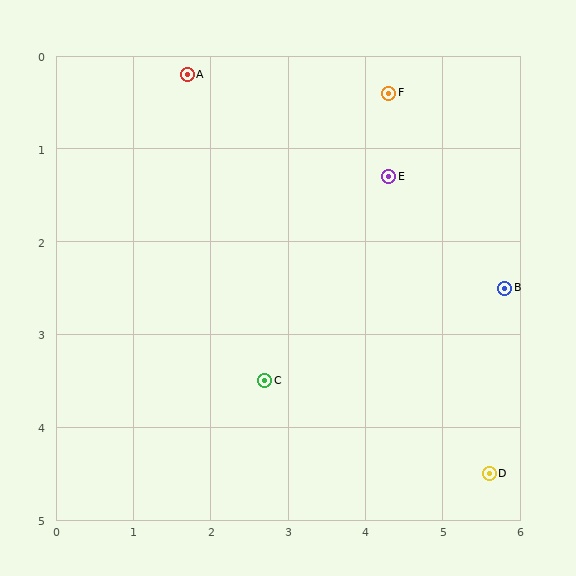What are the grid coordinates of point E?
Point E is at approximately (4.3, 1.3).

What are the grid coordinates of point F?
Point F is at approximately (4.3, 0.4).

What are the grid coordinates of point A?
Point A is at approximately (1.7, 0.2).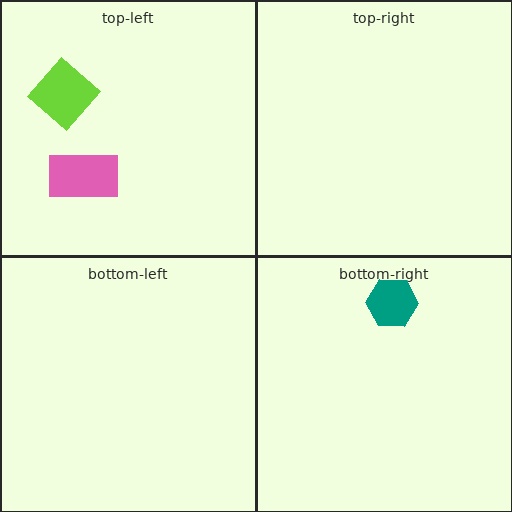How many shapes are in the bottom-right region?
1.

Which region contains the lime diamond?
The top-left region.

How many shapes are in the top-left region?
2.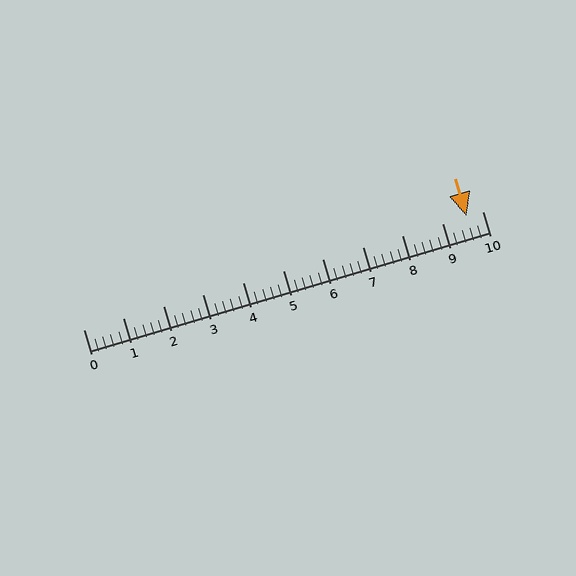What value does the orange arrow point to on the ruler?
The orange arrow points to approximately 9.6.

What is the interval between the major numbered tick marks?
The major tick marks are spaced 1 units apart.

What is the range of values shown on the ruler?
The ruler shows values from 0 to 10.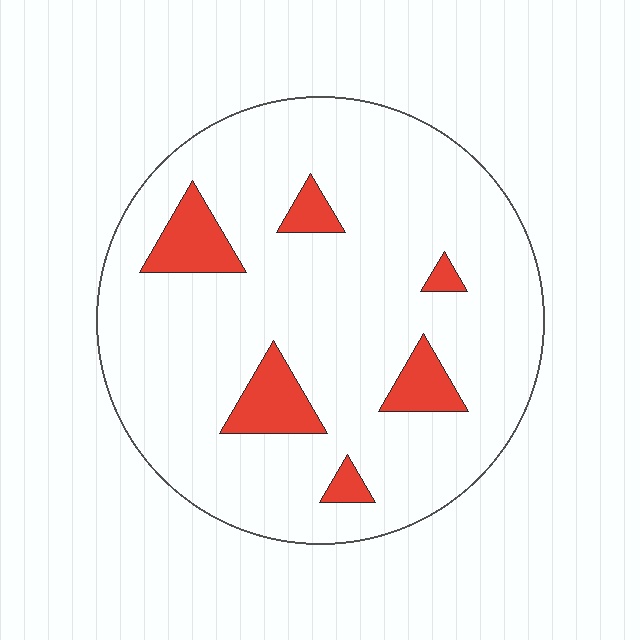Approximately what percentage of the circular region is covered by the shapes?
Approximately 10%.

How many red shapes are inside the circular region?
6.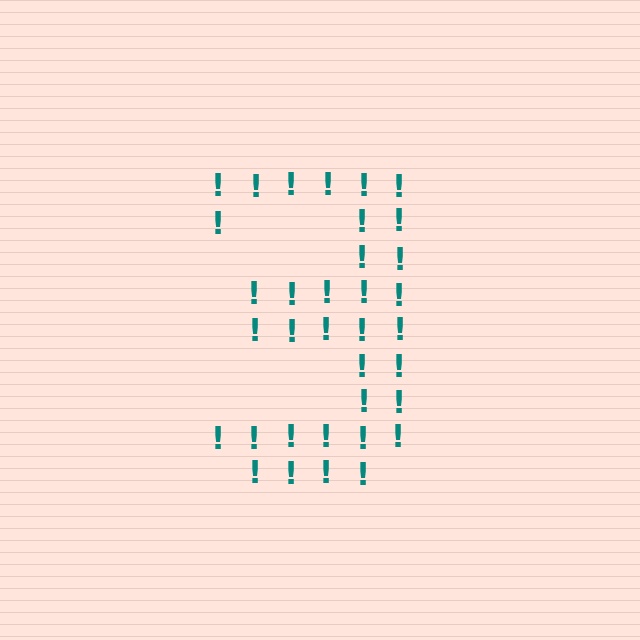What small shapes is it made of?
It is made of small exclamation marks.